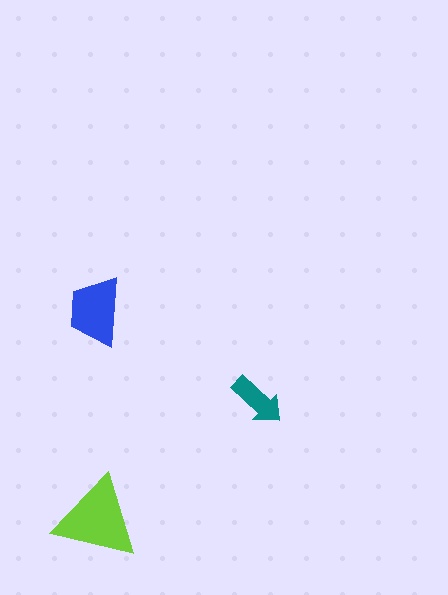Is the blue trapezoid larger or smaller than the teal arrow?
Larger.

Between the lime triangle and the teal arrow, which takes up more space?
The lime triangle.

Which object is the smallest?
The teal arrow.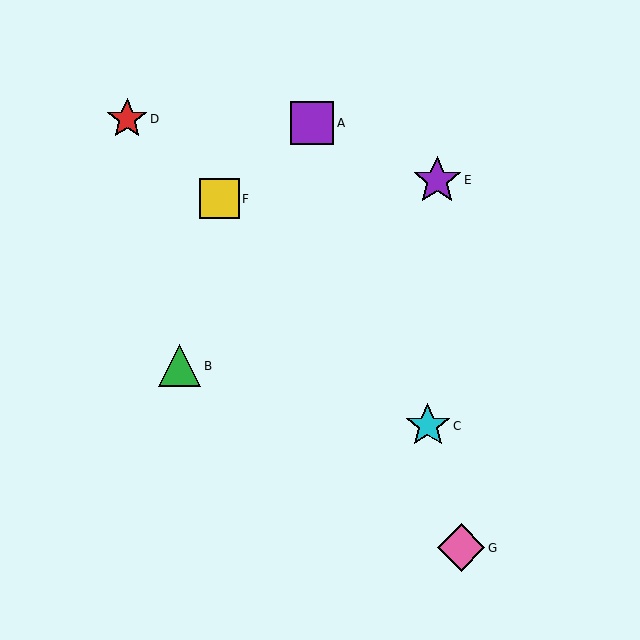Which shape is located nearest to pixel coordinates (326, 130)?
The purple square (labeled A) at (312, 123) is nearest to that location.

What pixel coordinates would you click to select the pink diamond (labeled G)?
Click at (461, 548) to select the pink diamond G.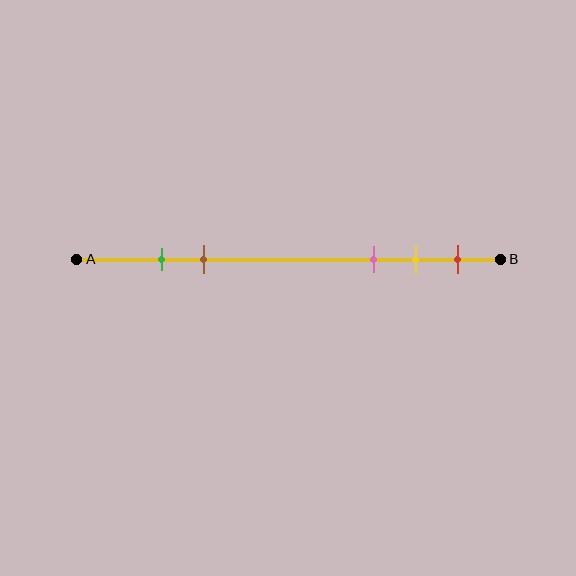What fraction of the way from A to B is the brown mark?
The brown mark is approximately 30% (0.3) of the way from A to B.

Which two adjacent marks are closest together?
The green and brown marks are the closest adjacent pair.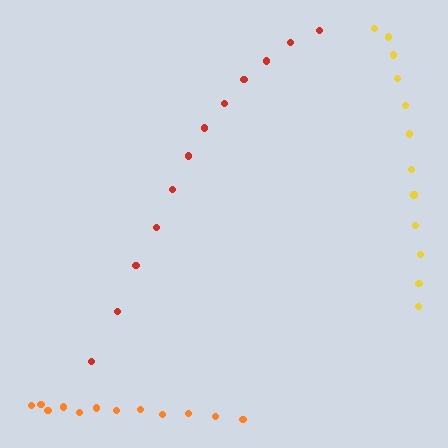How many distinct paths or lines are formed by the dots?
There are 3 distinct paths.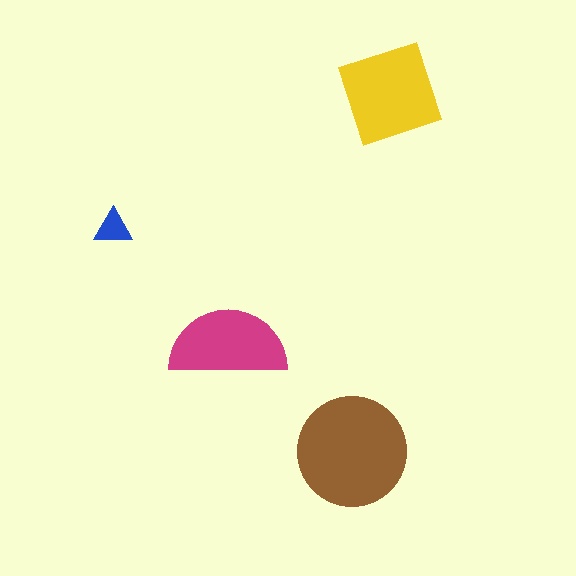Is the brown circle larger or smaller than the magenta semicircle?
Larger.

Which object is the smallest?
The blue triangle.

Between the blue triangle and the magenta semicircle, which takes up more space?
The magenta semicircle.